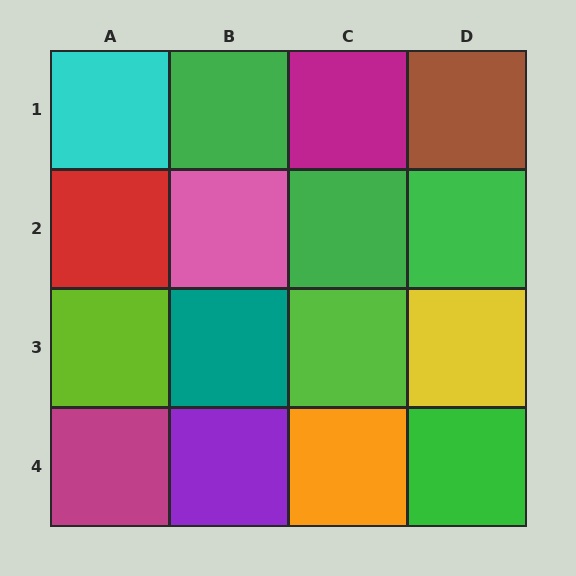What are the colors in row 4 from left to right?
Magenta, purple, orange, green.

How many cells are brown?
1 cell is brown.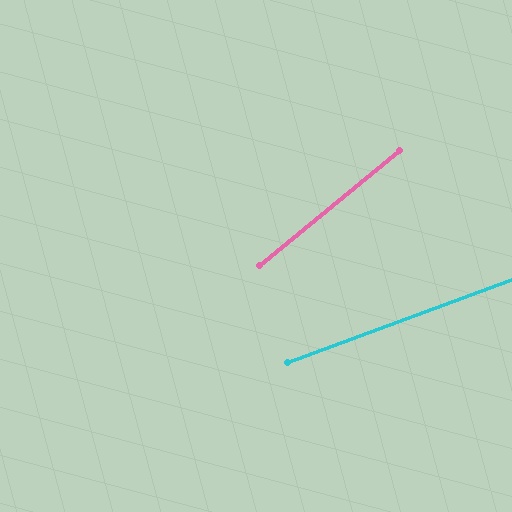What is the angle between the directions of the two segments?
Approximately 19 degrees.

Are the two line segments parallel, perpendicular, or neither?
Neither parallel nor perpendicular — they differ by about 19°.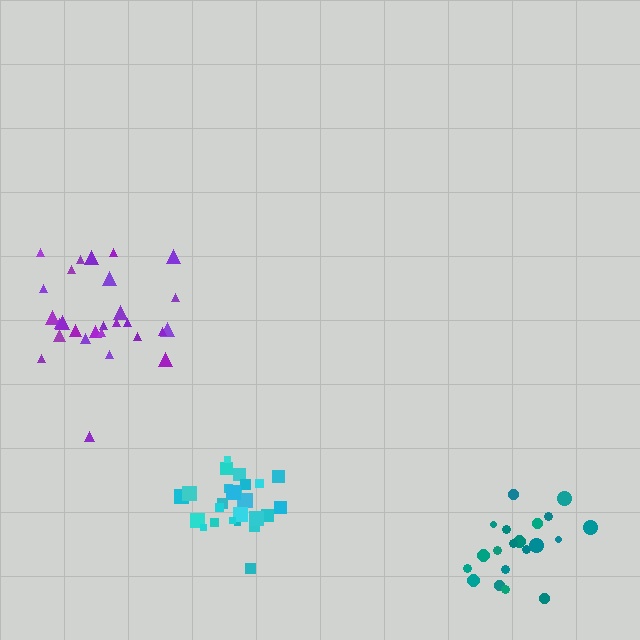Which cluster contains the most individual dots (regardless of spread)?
Cyan (31).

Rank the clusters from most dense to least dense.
cyan, teal, purple.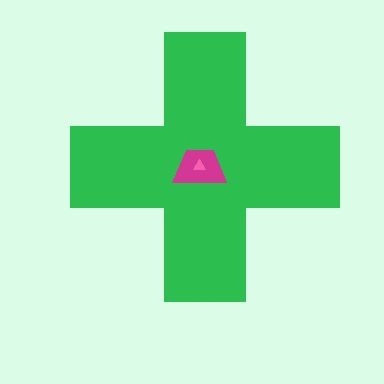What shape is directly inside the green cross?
The magenta trapezoid.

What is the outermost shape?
The green cross.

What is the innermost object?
The pink triangle.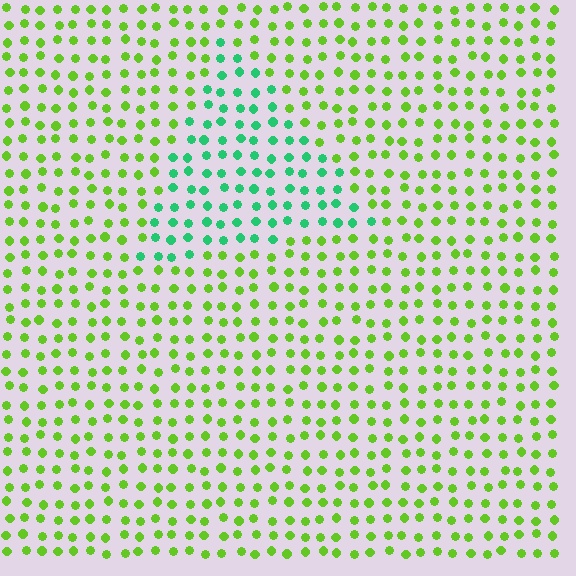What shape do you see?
I see a triangle.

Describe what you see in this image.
The image is filled with small lime elements in a uniform arrangement. A triangle-shaped region is visible where the elements are tinted to a slightly different hue, forming a subtle color boundary.